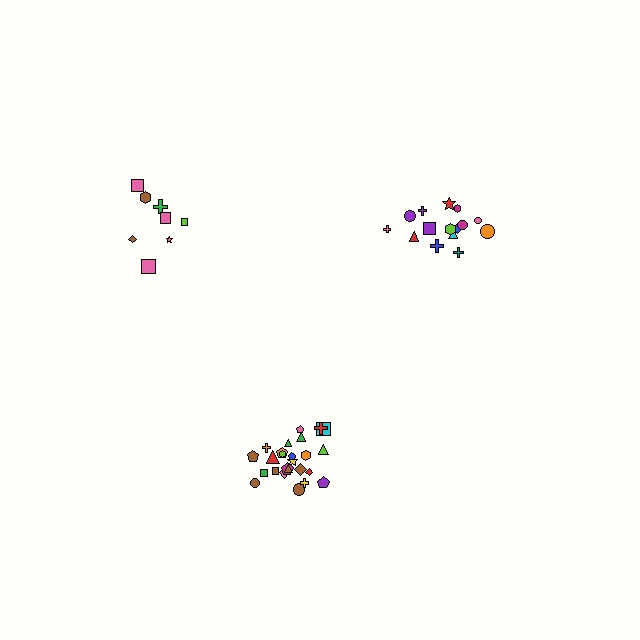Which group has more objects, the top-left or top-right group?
The top-right group.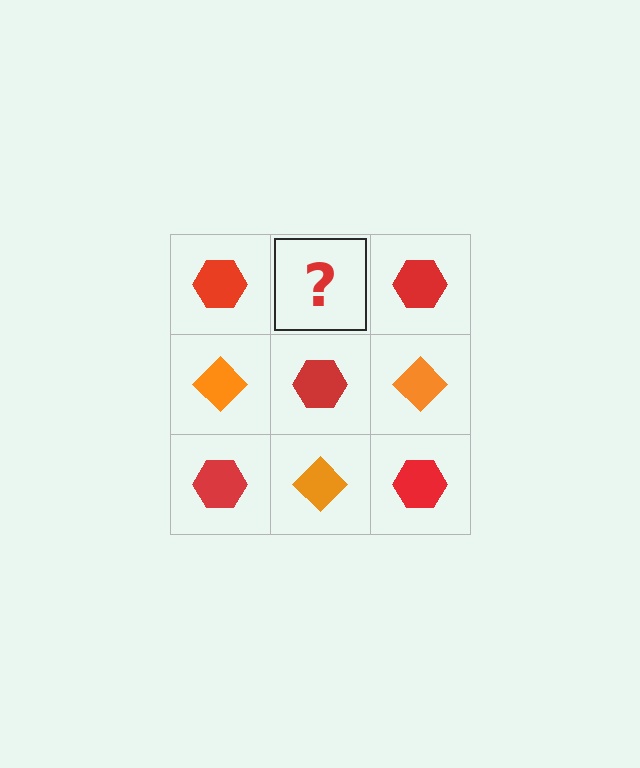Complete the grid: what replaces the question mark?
The question mark should be replaced with an orange diamond.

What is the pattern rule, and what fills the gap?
The rule is that it alternates red hexagon and orange diamond in a checkerboard pattern. The gap should be filled with an orange diamond.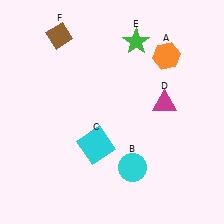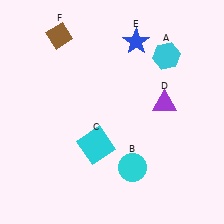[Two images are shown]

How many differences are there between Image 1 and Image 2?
There are 3 differences between the two images.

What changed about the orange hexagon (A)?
In Image 1, A is orange. In Image 2, it changed to cyan.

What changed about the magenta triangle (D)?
In Image 1, D is magenta. In Image 2, it changed to purple.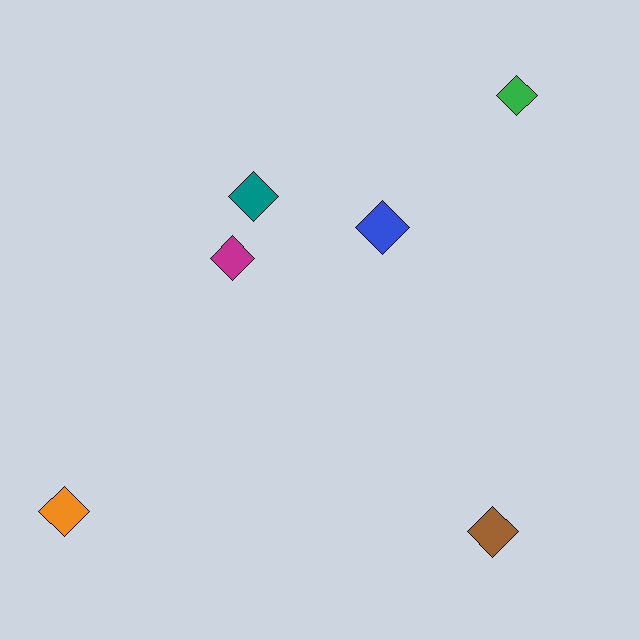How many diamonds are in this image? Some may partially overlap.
There are 6 diamonds.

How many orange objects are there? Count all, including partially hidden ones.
There is 1 orange object.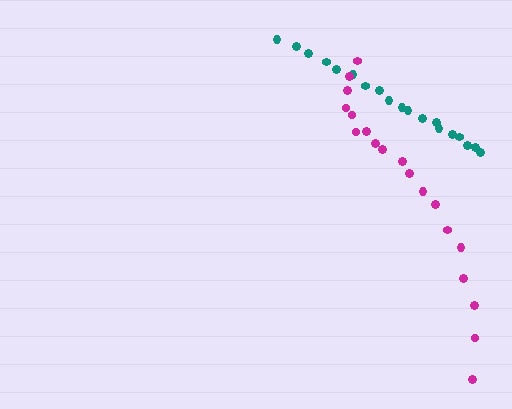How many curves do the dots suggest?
There are 2 distinct paths.